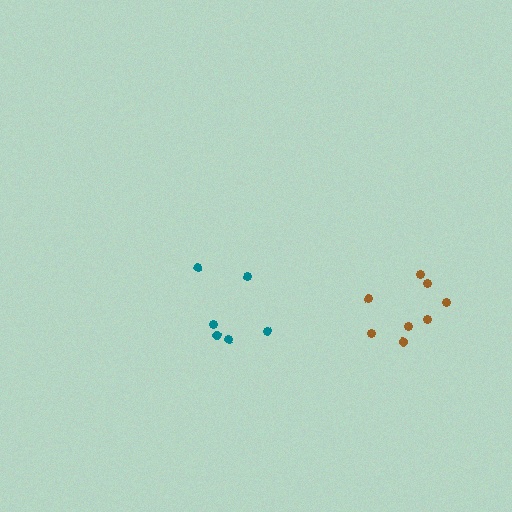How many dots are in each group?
Group 1: 6 dots, Group 2: 8 dots (14 total).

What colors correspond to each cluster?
The clusters are colored: teal, brown.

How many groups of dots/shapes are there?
There are 2 groups.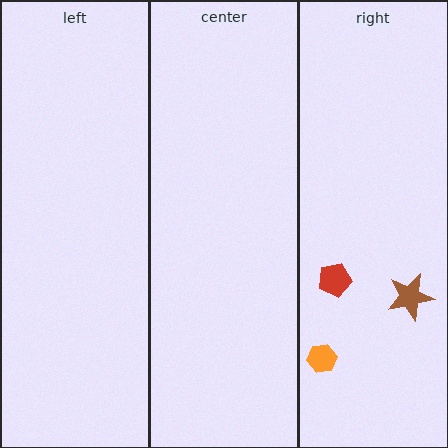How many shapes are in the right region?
3.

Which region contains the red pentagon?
The right region.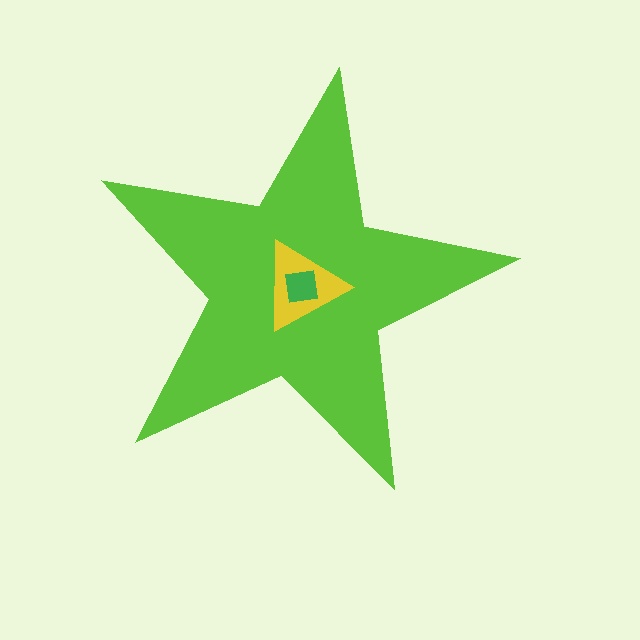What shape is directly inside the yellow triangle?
The green square.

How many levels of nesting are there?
3.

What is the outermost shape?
The lime star.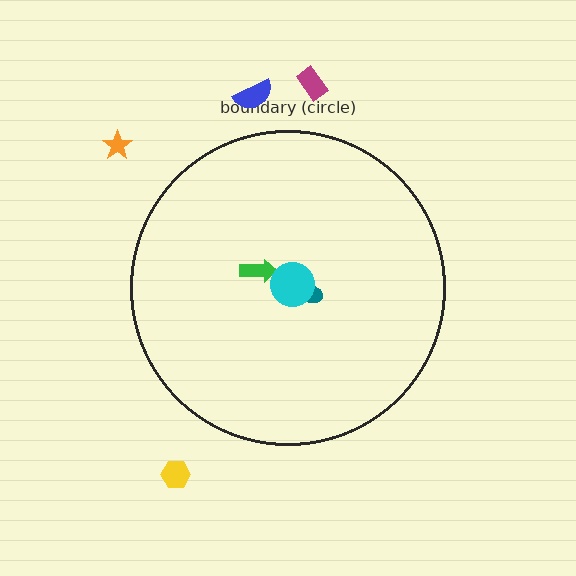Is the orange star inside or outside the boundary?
Outside.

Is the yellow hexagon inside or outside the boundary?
Outside.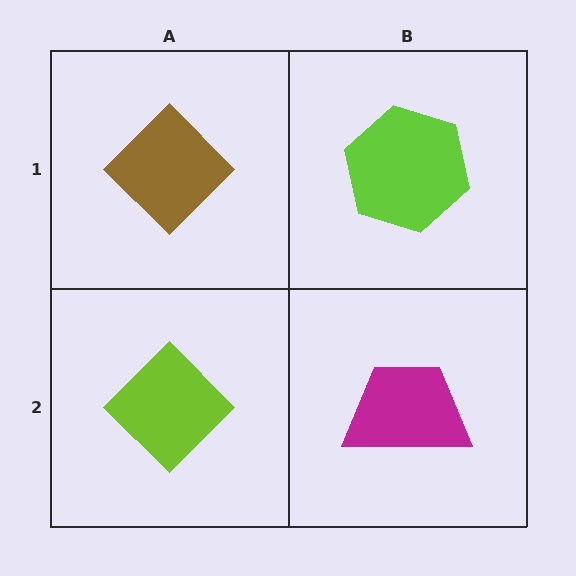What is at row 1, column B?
A lime hexagon.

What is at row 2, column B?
A magenta trapezoid.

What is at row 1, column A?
A brown diamond.